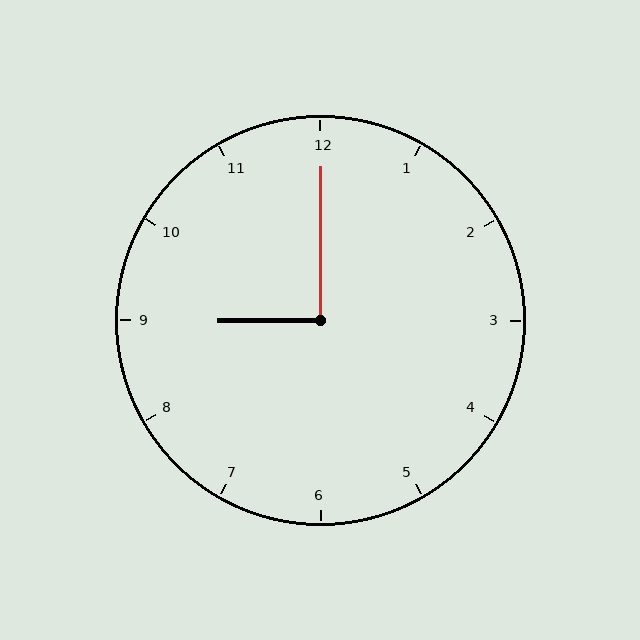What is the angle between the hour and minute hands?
Approximately 90 degrees.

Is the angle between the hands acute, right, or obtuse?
It is right.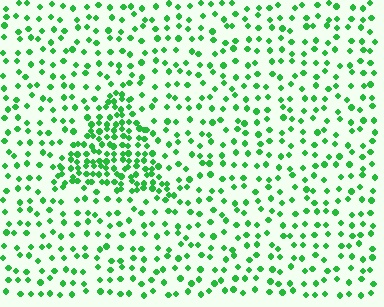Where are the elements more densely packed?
The elements are more densely packed inside the triangle boundary.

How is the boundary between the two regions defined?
The boundary is defined by a change in element density (approximately 2.4x ratio). All elements are the same color, size, and shape.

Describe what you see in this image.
The image contains small green elements arranged at two different densities. A triangle-shaped region is visible where the elements are more densely packed than the surrounding area.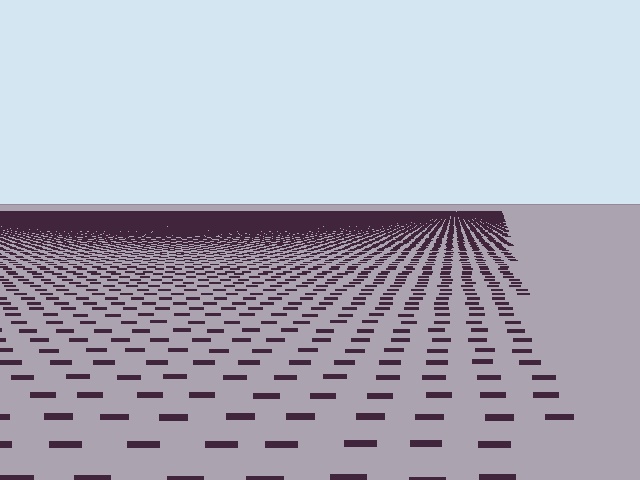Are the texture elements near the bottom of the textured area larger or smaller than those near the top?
Larger. Near the bottom, elements are closer to the viewer and appear at a bigger on-screen size.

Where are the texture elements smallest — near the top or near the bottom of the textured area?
Near the top.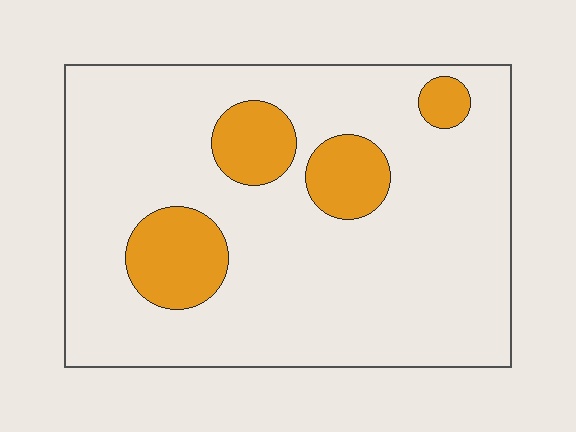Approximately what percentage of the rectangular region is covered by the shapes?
Approximately 15%.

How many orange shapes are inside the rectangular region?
4.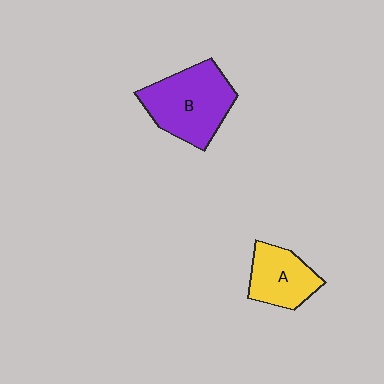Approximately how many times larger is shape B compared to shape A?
Approximately 1.6 times.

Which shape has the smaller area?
Shape A (yellow).